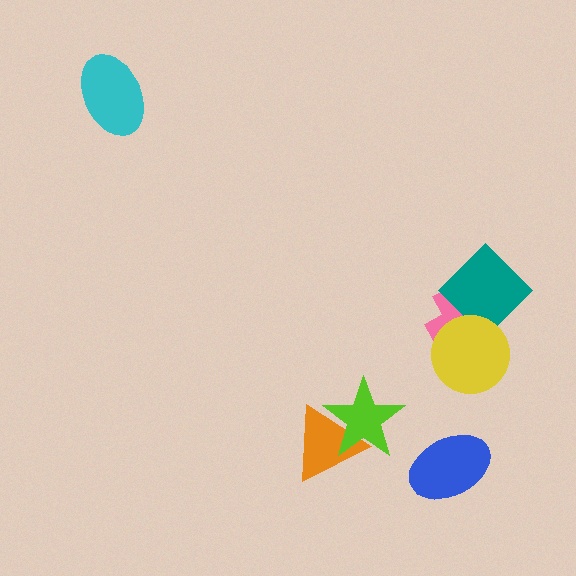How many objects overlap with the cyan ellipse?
0 objects overlap with the cyan ellipse.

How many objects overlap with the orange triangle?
1 object overlaps with the orange triangle.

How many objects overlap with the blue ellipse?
0 objects overlap with the blue ellipse.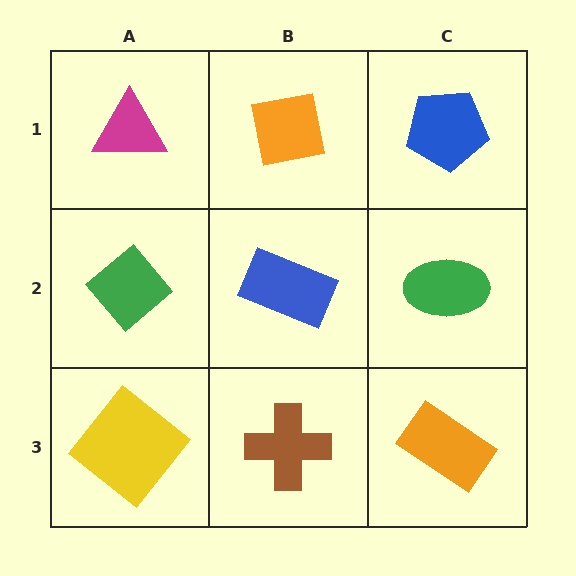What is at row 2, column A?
A green diamond.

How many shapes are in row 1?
3 shapes.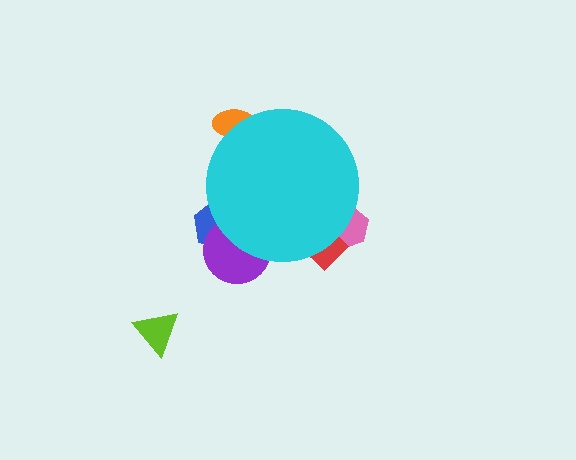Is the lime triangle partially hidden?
No, the lime triangle is fully visible.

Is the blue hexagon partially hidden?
Yes, the blue hexagon is partially hidden behind the cyan circle.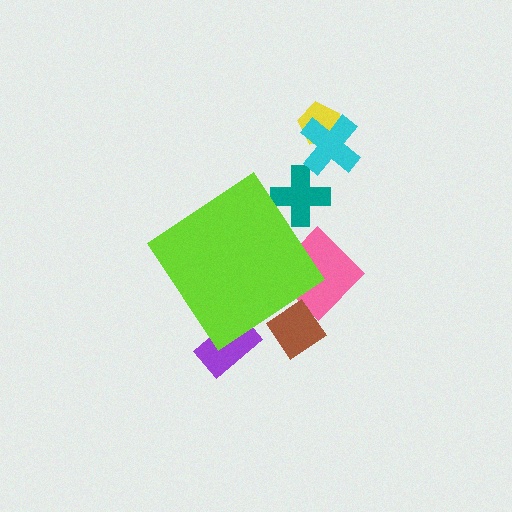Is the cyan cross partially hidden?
No, the cyan cross is fully visible.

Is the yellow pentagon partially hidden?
No, the yellow pentagon is fully visible.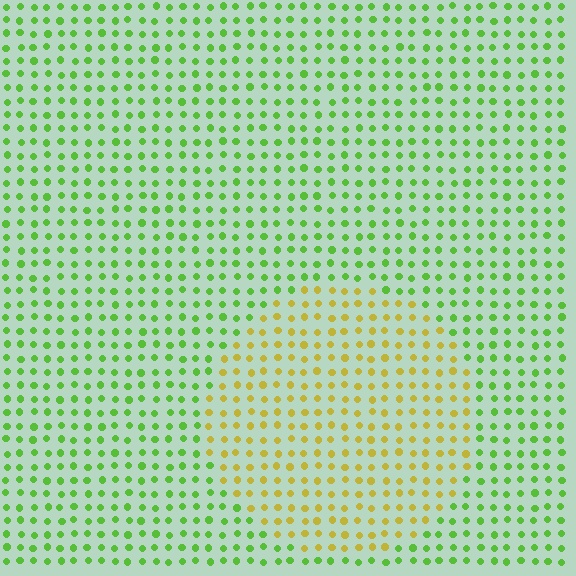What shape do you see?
I see a circle.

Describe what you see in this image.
The image is filled with small lime elements in a uniform arrangement. A circle-shaped region is visible where the elements are tinted to a slightly different hue, forming a subtle color boundary.